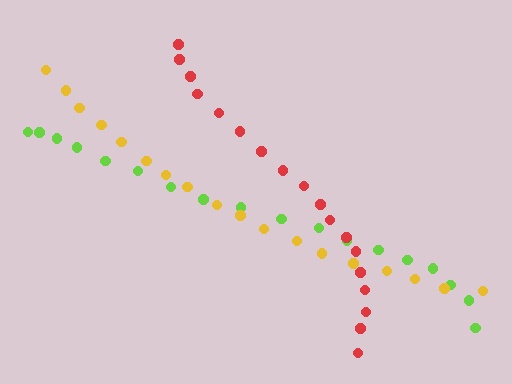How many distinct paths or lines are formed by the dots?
There are 3 distinct paths.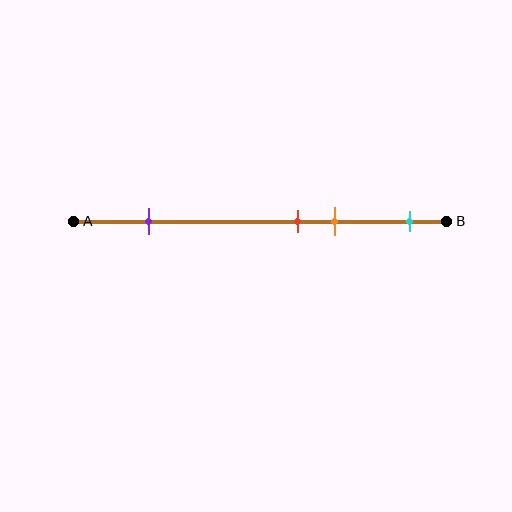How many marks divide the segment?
There are 4 marks dividing the segment.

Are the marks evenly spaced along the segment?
No, the marks are not evenly spaced.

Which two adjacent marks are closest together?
The red and orange marks are the closest adjacent pair.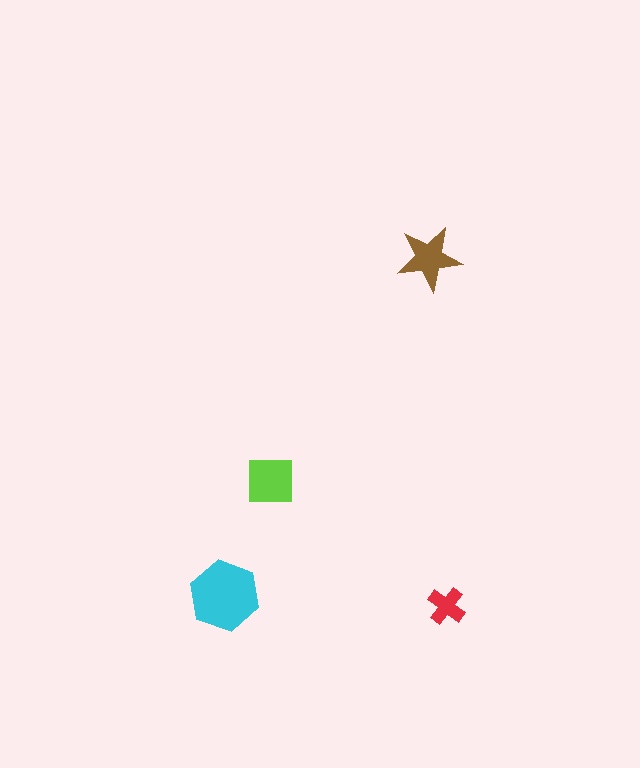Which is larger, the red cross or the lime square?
The lime square.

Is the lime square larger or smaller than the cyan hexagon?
Smaller.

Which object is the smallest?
The red cross.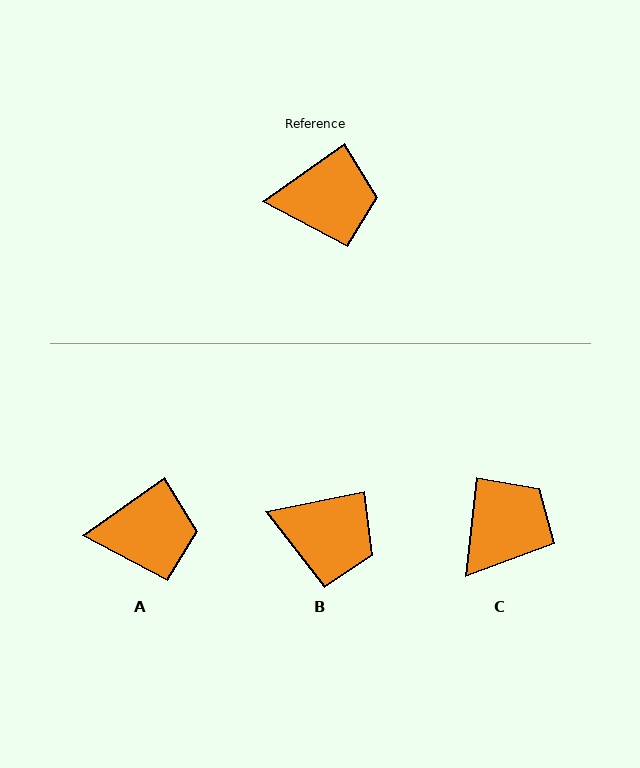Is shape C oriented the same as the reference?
No, it is off by about 48 degrees.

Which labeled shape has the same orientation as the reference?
A.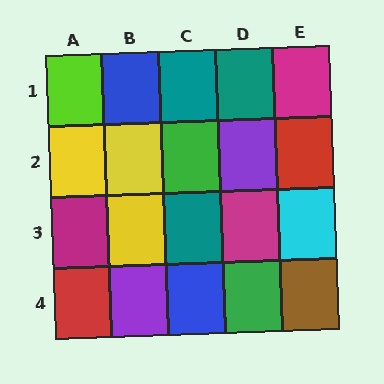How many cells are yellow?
3 cells are yellow.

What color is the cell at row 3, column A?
Magenta.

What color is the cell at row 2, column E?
Red.